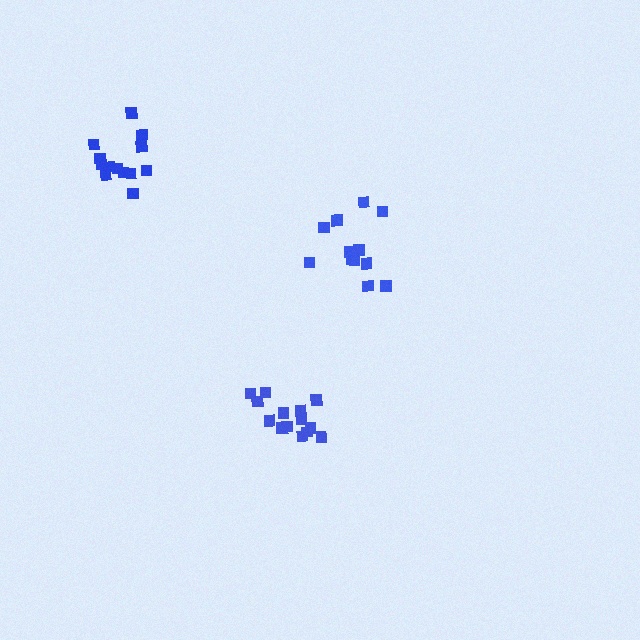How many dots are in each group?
Group 1: 12 dots, Group 2: 14 dots, Group 3: 13 dots (39 total).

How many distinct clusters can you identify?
There are 3 distinct clusters.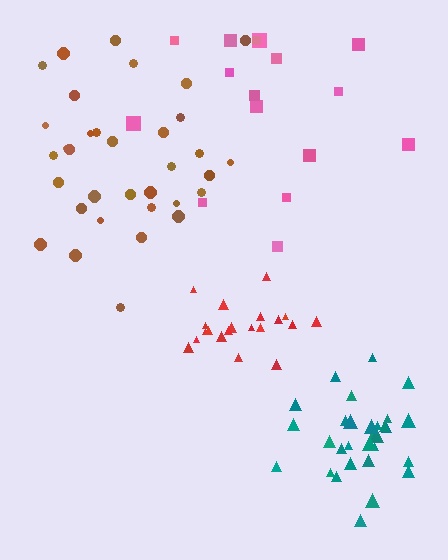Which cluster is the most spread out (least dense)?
Pink.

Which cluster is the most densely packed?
Red.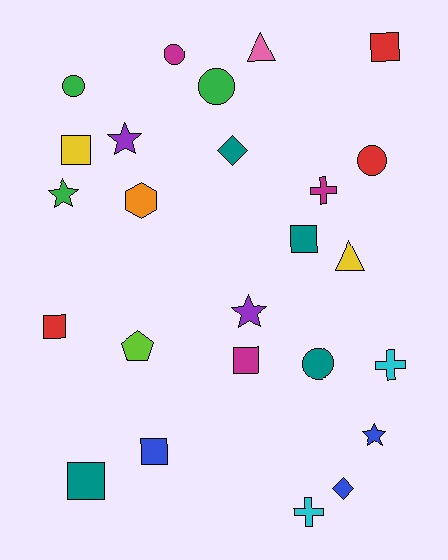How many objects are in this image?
There are 25 objects.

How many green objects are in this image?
There are 3 green objects.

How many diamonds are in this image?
There are 2 diamonds.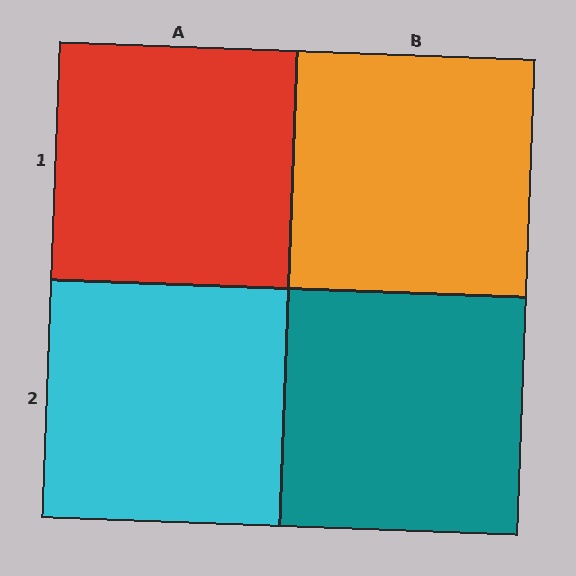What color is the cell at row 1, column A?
Red.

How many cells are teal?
1 cell is teal.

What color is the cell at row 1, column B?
Orange.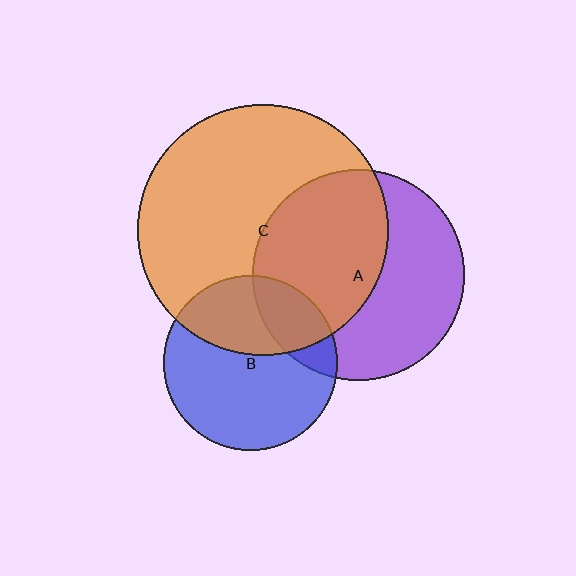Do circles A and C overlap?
Yes.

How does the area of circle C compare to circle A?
Approximately 1.4 times.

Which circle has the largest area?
Circle C (orange).